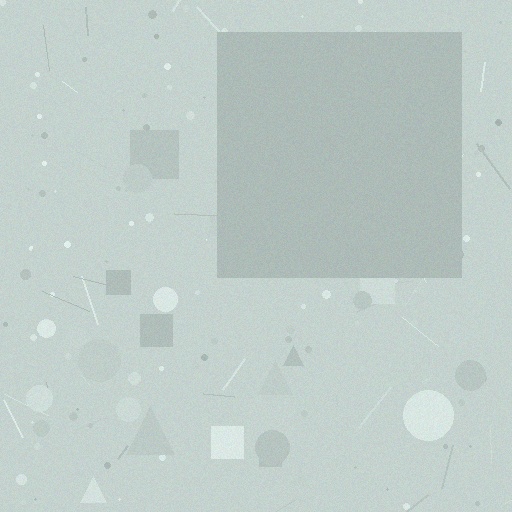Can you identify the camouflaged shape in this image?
The camouflaged shape is a square.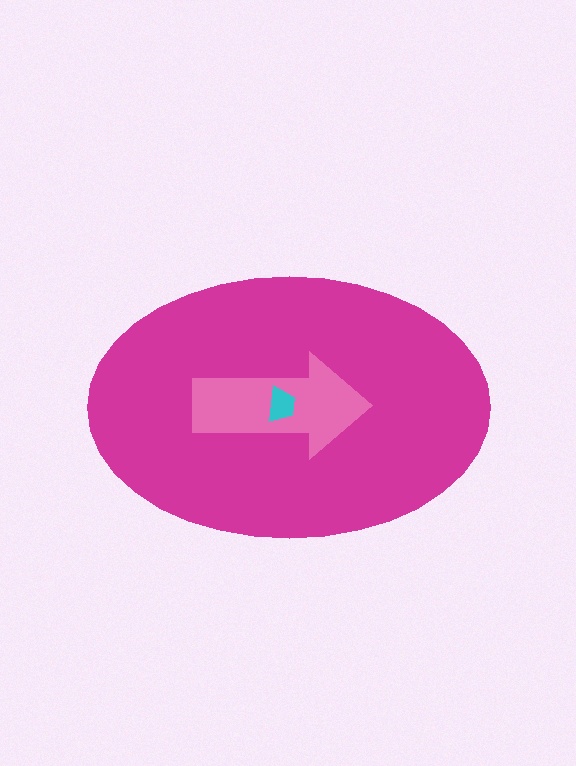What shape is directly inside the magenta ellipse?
The pink arrow.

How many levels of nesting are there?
3.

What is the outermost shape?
The magenta ellipse.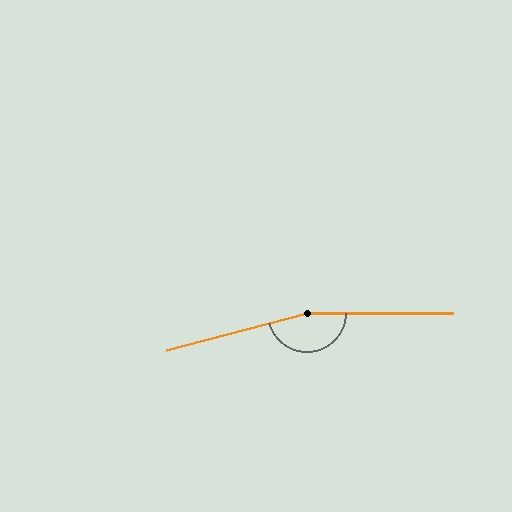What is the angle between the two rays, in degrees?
Approximately 165 degrees.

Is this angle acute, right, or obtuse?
It is obtuse.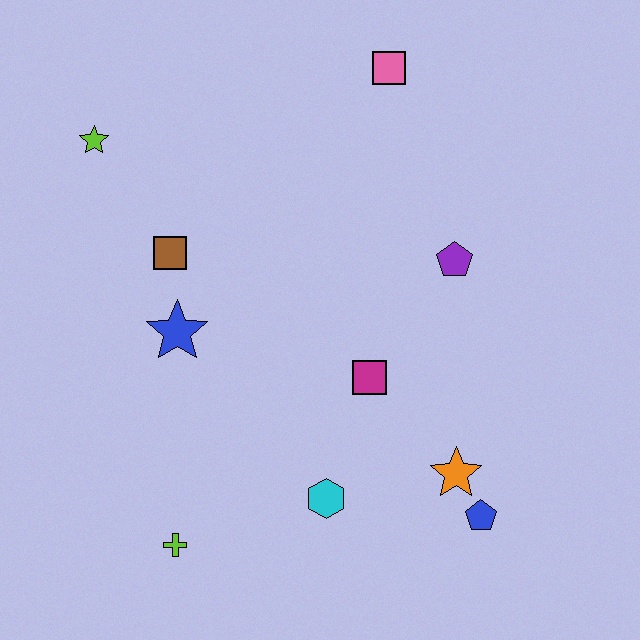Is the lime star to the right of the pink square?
No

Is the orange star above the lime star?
No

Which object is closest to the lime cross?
The cyan hexagon is closest to the lime cross.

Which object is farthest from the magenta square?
The lime star is farthest from the magenta square.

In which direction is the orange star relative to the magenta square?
The orange star is below the magenta square.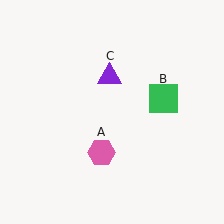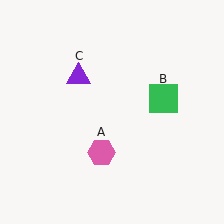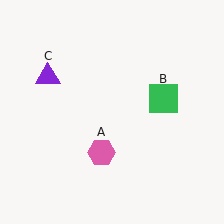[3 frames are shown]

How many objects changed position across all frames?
1 object changed position: purple triangle (object C).